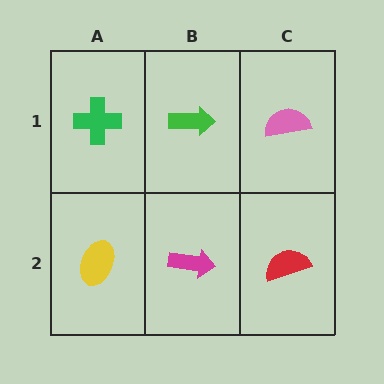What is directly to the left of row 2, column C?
A magenta arrow.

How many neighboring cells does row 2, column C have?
2.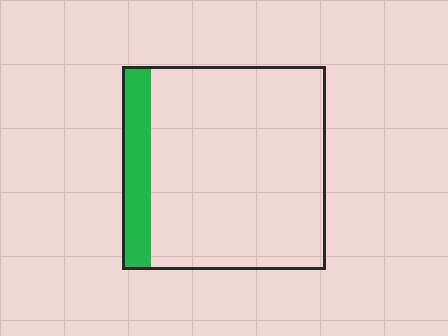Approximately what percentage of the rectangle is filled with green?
Approximately 15%.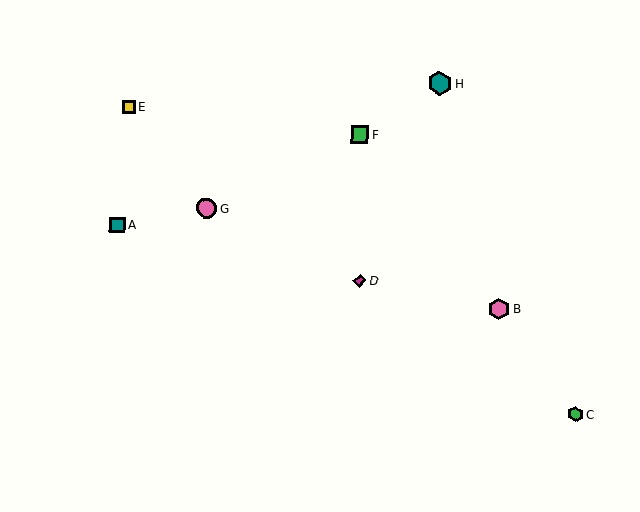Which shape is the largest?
The teal hexagon (labeled H) is the largest.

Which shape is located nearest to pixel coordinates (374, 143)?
The green square (labeled F) at (360, 134) is nearest to that location.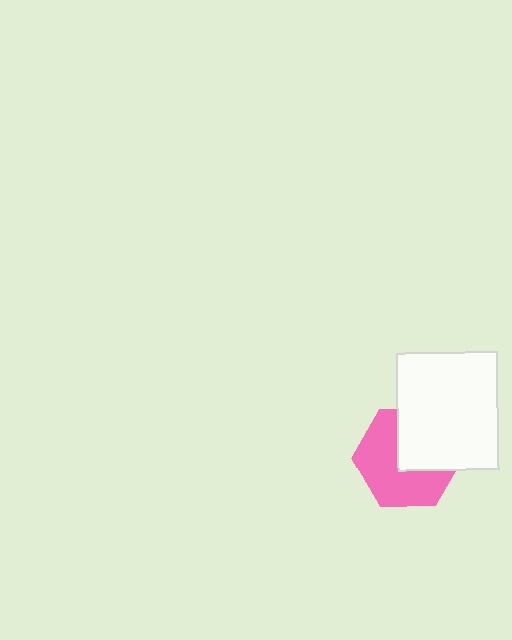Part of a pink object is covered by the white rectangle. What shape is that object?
It is a hexagon.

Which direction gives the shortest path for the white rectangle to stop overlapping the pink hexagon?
Moving toward the upper-right gives the shortest separation.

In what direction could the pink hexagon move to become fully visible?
The pink hexagon could move toward the lower-left. That would shift it out from behind the white rectangle entirely.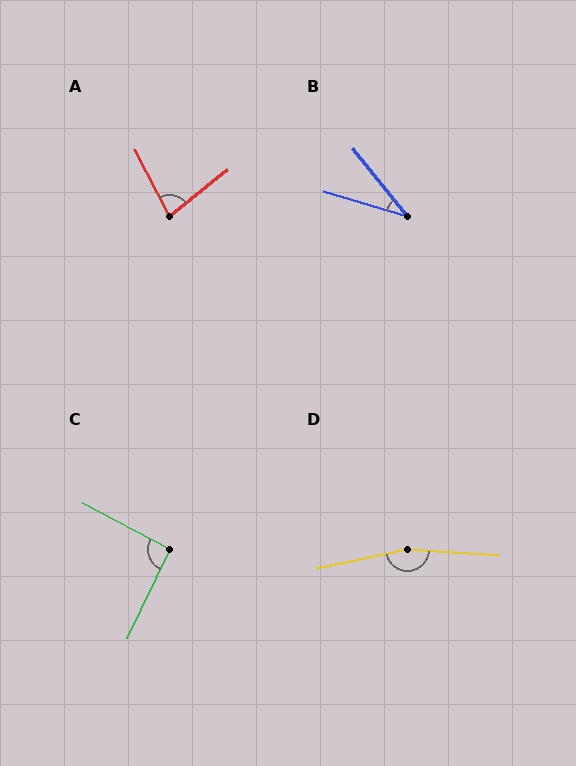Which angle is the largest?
D, at approximately 165 degrees.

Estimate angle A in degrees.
Approximately 78 degrees.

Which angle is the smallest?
B, at approximately 35 degrees.